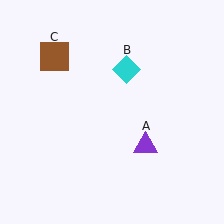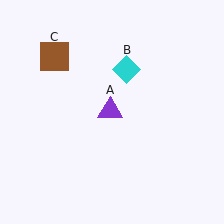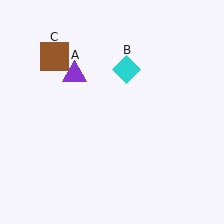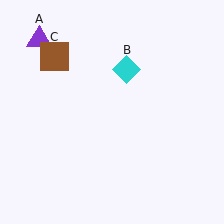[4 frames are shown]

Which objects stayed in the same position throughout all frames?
Cyan diamond (object B) and brown square (object C) remained stationary.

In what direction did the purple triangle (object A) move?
The purple triangle (object A) moved up and to the left.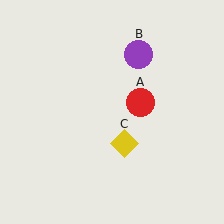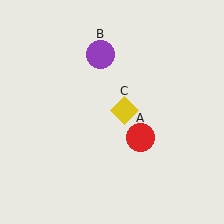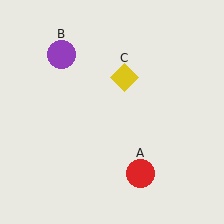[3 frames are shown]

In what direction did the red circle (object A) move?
The red circle (object A) moved down.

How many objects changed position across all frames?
3 objects changed position: red circle (object A), purple circle (object B), yellow diamond (object C).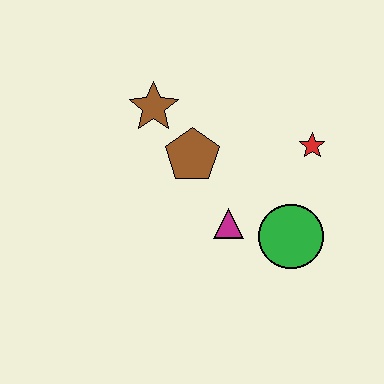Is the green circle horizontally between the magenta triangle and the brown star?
No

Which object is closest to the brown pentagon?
The brown star is closest to the brown pentagon.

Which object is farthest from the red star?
The brown star is farthest from the red star.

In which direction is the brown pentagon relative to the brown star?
The brown pentagon is below the brown star.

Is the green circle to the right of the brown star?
Yes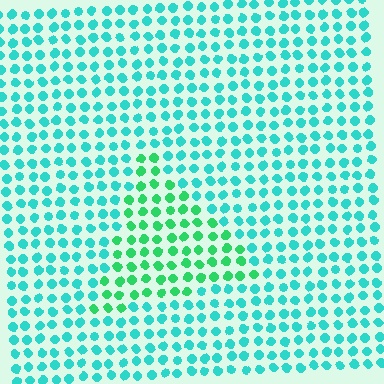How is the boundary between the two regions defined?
The boundary is defined purely by a slight shift in hue (about 35 degrees). Spacing, size, and orientation are identical on both sides.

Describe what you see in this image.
The image is filled with small cyan elements in a uniform arrangement. A triangle-shaped region is visible where the elements are tinted to a slightly different hue, forming a subtle color boundary.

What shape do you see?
I see a triangle.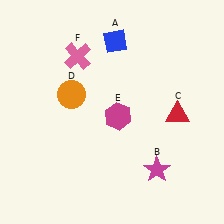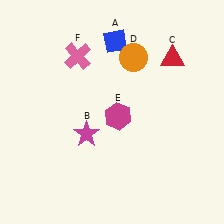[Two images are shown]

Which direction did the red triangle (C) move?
The red triangle (C) moved up.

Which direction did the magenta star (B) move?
The magenta star (B) moved left.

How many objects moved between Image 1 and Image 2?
3 objects moved between the two images.